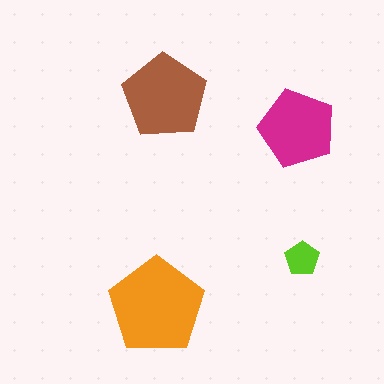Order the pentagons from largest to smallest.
the orange one, the brown one, the magenta one, the lime one.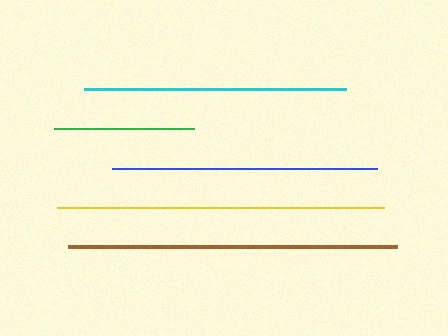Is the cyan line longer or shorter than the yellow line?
The yellow line is longer than the cyan line.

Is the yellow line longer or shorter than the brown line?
The brown line is longer than the yellow line.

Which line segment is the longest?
The brown line is the longest at approximately 329 pixels.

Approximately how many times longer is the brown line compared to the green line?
The brown line is approximately 2.4 times the length of the green line.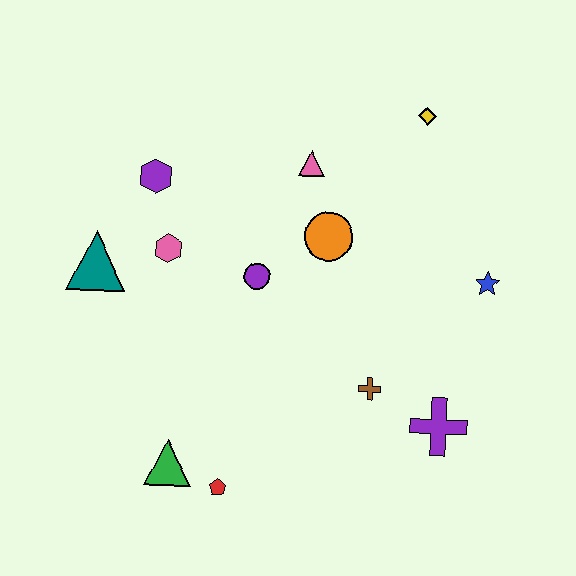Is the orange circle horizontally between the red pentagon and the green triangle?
No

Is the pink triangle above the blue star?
Yes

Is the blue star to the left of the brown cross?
No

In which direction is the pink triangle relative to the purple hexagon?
The pink triangle is to the right of the purple hexagon.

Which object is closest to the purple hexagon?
The pink hexagon is closest to the purple hexagon.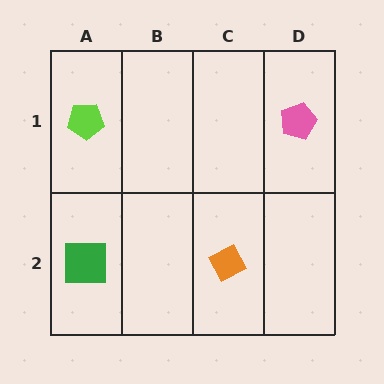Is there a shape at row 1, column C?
No, that cell is empty.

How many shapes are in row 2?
2 shapes.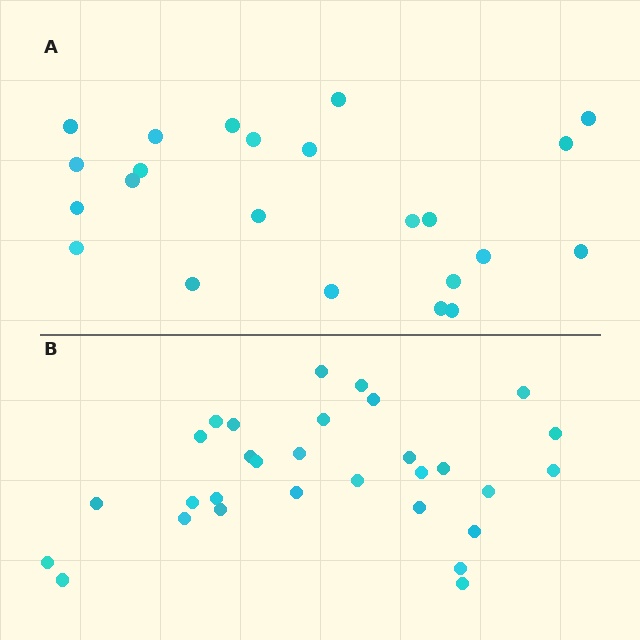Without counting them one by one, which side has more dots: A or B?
Region B (the bottom region) has more dots.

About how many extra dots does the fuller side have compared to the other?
Region B has roughly 8 or so more dots than region A.